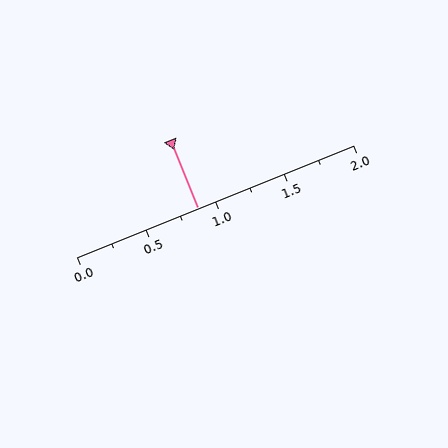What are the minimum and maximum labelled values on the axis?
The axis runs from 0.0 to 2.0.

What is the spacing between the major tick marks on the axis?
The major ticks are spaced 0.5 apart.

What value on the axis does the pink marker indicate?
The marker indicates approximately 0.88.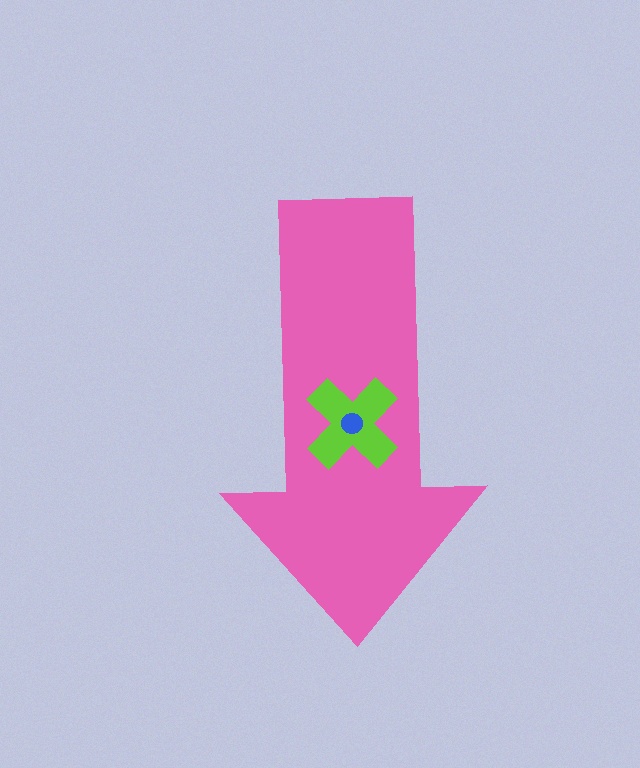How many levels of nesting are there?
3.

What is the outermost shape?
The pink arrow.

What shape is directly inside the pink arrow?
The lime cross.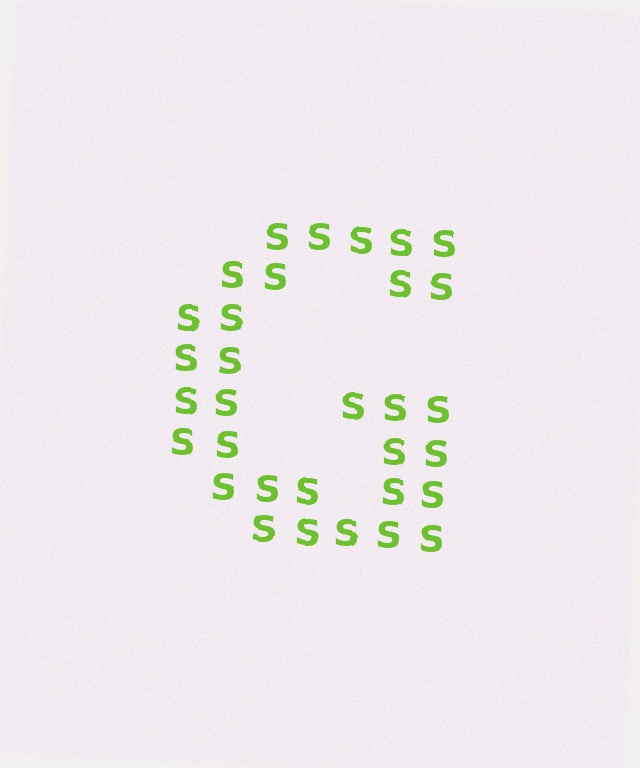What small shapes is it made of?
It is made of small letter S's.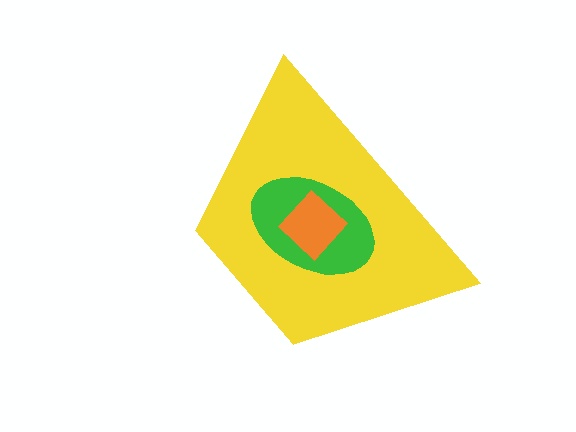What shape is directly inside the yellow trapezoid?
The green ellipse.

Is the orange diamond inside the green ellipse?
Yes.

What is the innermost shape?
The orange diamond.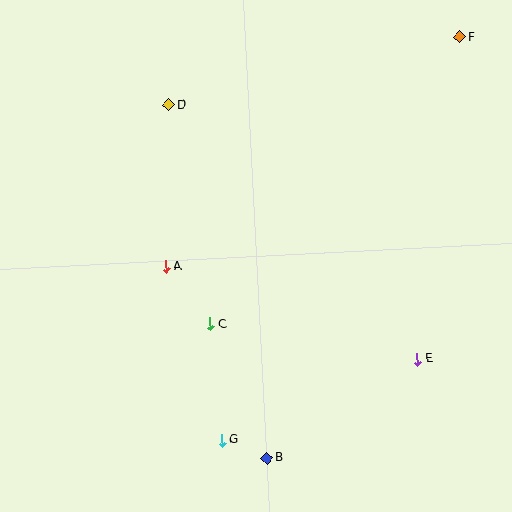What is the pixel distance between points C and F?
The distance between C and F is 380 pixels.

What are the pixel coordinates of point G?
Point G is at (221, 440).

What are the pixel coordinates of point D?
Point D is at (169, 105).